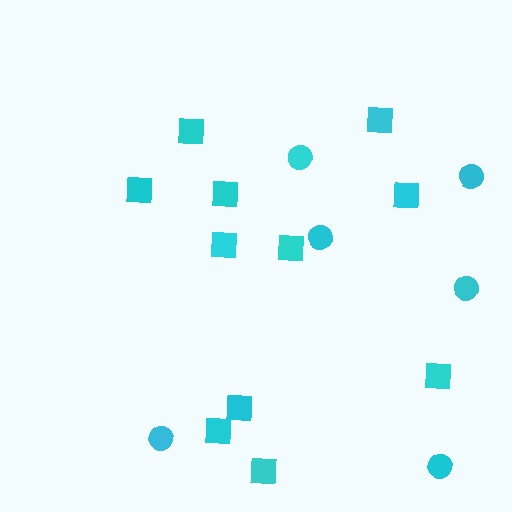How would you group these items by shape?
There are 2 groups: one group of circles (6) and one group of squares (11).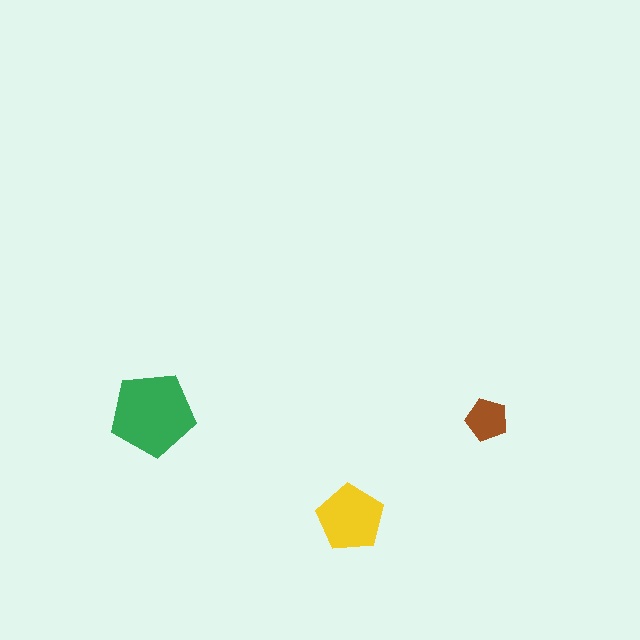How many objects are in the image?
There are 3 objects in the image.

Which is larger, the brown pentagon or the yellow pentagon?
The yellow one.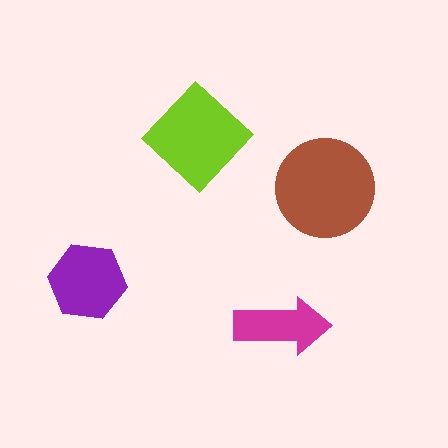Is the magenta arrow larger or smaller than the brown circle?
Smaller.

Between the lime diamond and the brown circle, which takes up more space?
The brown circle.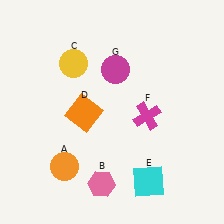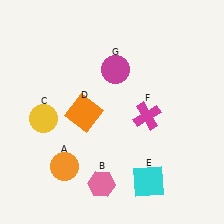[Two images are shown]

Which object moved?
The yellow circle (C) moved down.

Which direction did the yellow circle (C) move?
The yellow circle (C) moved down.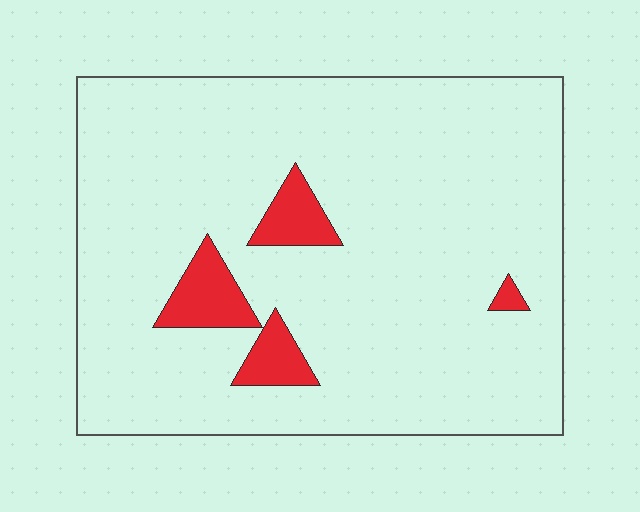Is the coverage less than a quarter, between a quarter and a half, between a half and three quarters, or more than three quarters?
Less than a quarter.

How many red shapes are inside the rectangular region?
4.